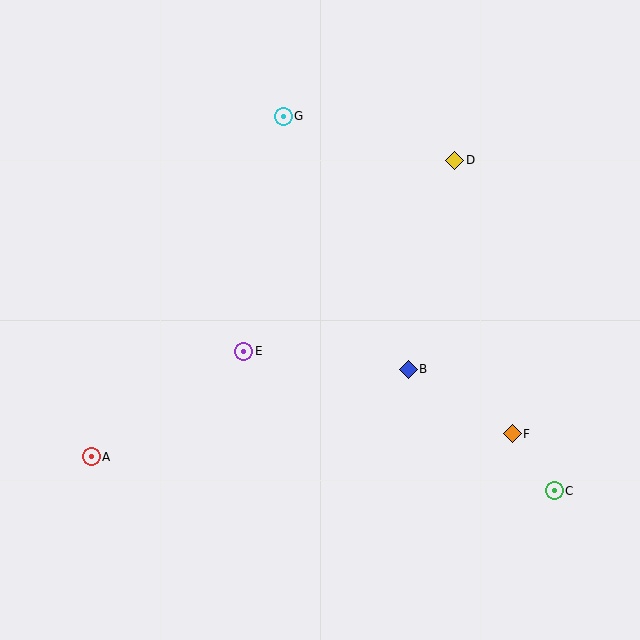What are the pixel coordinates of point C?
Point C is at (554, 491).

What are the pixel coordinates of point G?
Point G is at (283, 116).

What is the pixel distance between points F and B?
The distance between F and B is 122 pixels.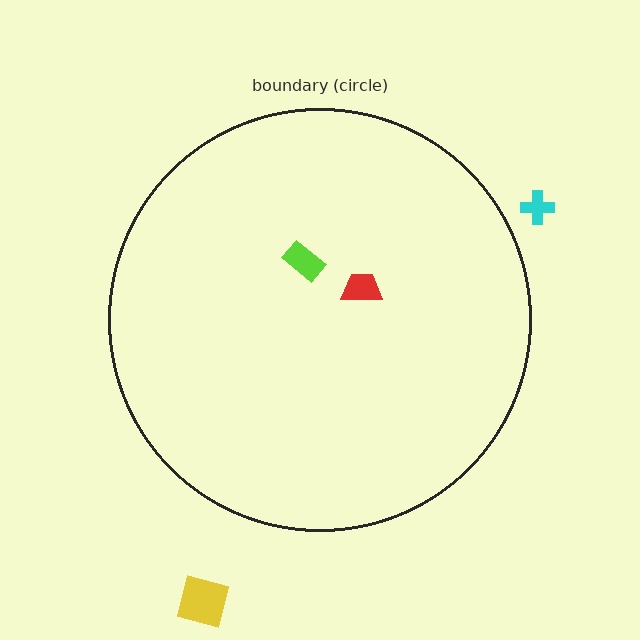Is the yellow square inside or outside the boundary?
Outside.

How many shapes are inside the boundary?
2 inside, 2 outside.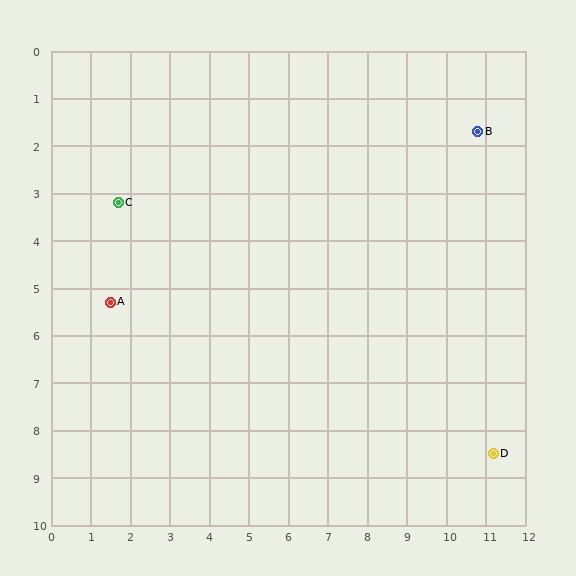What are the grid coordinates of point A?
Point A is at approximately (1.5, 5.3).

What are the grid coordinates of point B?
Point B is at approximately (10.8, 1.7).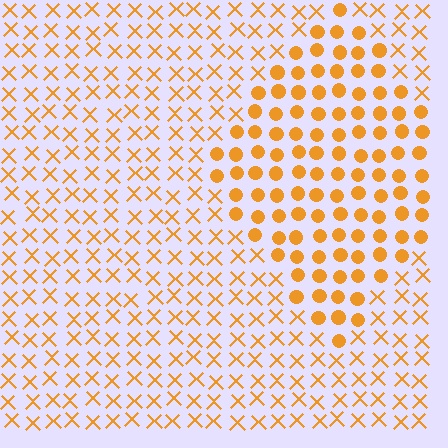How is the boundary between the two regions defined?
The boundary is defined by a change in element shape: circles inside vs. X marks outside. All elements share the same color and spacing.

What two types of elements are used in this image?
The image uses circles inside the diamond region and X marks outside it.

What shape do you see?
I see a diamond.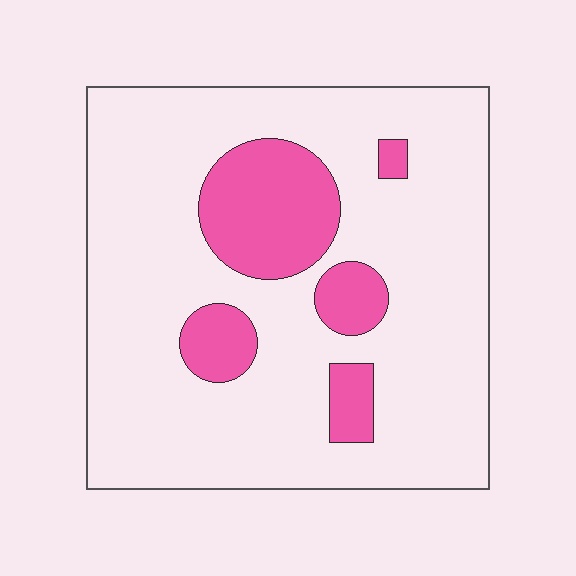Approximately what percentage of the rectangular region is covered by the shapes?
Approximately 20%.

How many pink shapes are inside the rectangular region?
5.